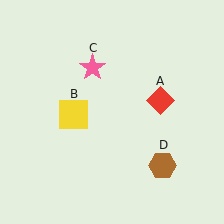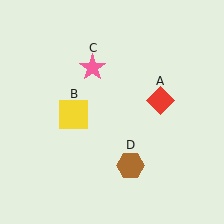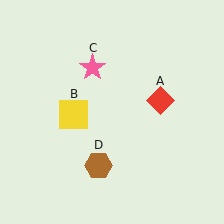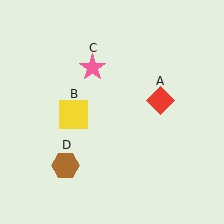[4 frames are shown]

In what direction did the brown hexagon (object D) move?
The brown hexagon (object D) moved left.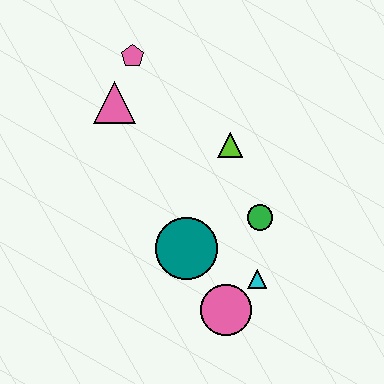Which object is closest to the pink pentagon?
The pink triangle is closest to the pink pentagon.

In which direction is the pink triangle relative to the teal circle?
The pink triangle is above the teal circle.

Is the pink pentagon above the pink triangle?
Yes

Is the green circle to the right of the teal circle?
Yes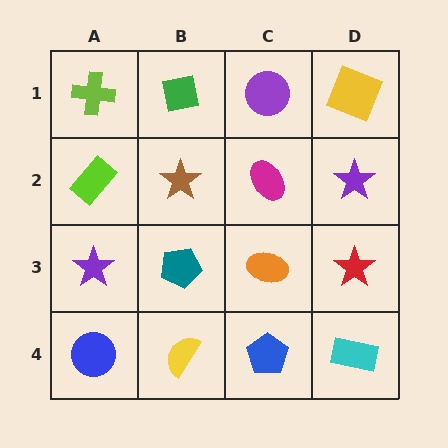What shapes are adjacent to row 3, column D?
A purple star (row 2, column D), a cyan rectangle (row 4, column D), an orange ellipse (row 3, column C).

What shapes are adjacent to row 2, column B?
A green square (row 1, column B), a teal pentagon (row 3, column B), a lime rectangle (row 2, column A), a magenta ellipse (row 2, column C).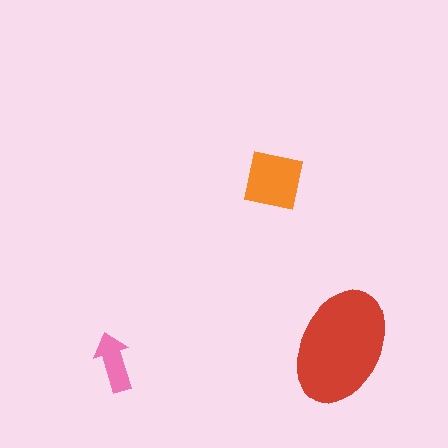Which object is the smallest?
The pink arrow.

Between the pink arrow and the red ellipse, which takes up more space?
The red ellipse.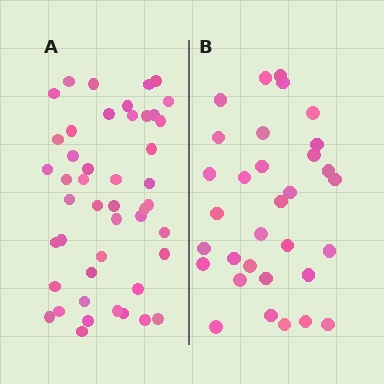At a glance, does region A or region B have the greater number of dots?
Region A (the left region) has more dots.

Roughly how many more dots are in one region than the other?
Region A has approximately 15 more dots than region B.